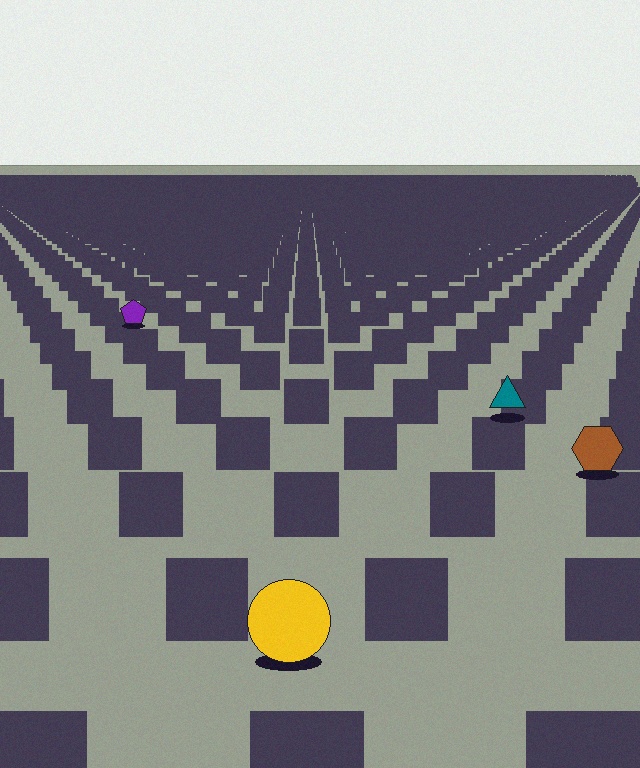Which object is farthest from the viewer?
The purple pentagon is farthest from the viewer. It appears smaller and the ground texture around it is denser.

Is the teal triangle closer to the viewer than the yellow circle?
No. The yellow circle is closer — you can tell from the texture gradient: the ground texture is coarser near it.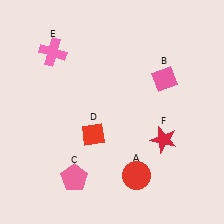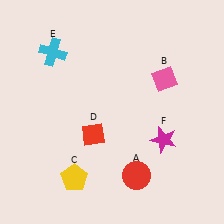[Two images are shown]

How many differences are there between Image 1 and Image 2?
There are 3 differences between the two images.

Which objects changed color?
C changed from pink to yellow. E changed from pink to cyan. F changed from red to magenta.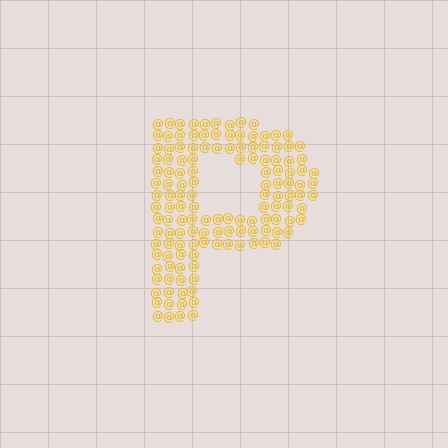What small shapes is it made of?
It is made of small at signs.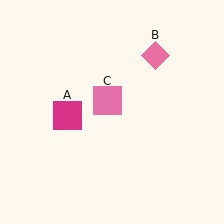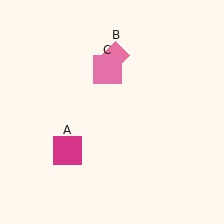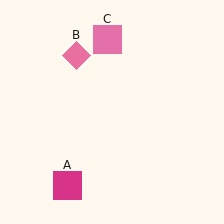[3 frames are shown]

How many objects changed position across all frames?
3 objects changed position: magenta square (object A), pink diamond (object B), pink square (object C).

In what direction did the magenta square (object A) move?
The magenta square (object A) moved down.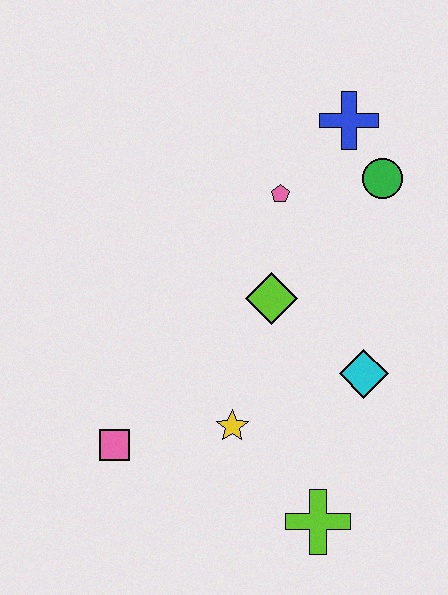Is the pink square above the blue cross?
No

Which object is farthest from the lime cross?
The blue cross is farthest from the lime cross.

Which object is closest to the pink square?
The yellow star is closest to the pink square.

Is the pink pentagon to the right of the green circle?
No